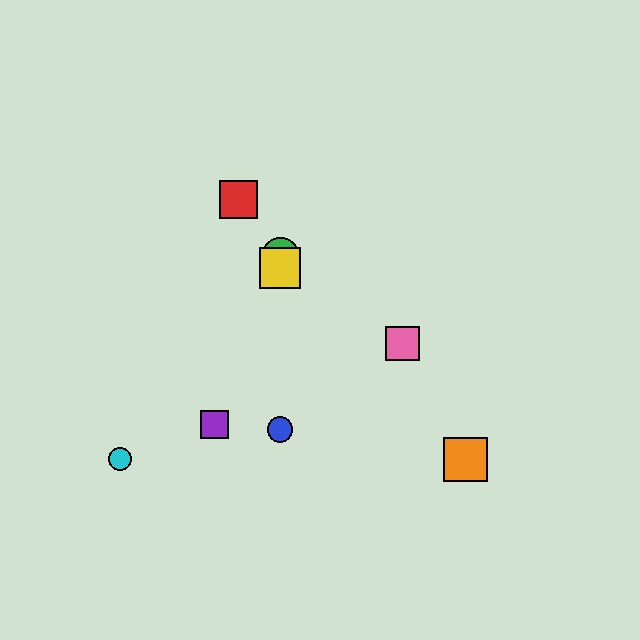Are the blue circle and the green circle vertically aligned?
Yes, both are at x≈280.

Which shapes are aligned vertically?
The blue circle, the green circle, the yellow square are aligned vertically.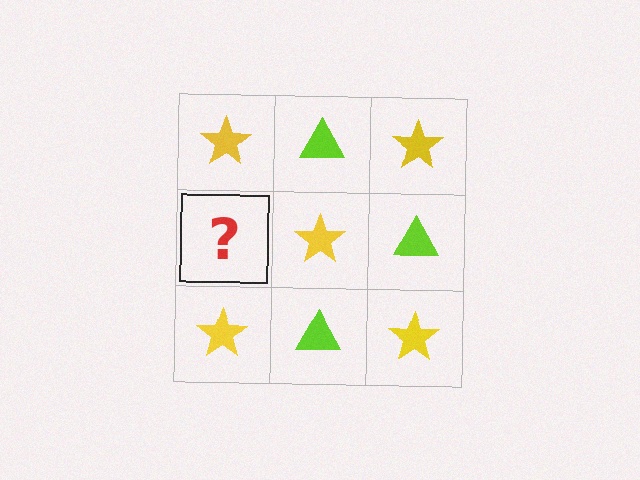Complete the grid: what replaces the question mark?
The question mark should be replaced with a lime triangle.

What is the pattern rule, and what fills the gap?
The rule is that it alternates yellow star and lime triangle in a checkerboard pattern. The gap should be filled with a lime triangle.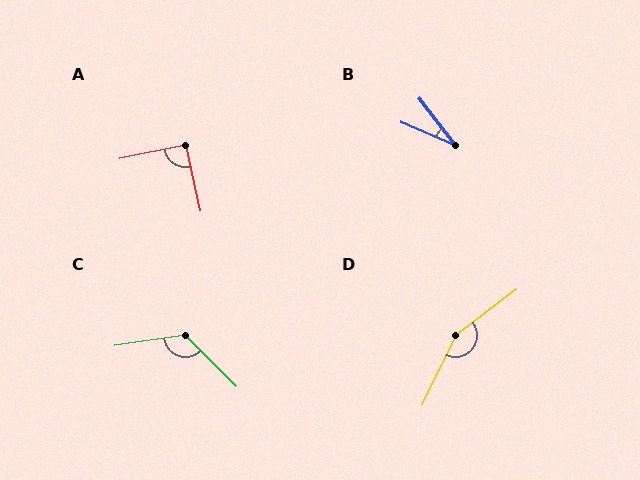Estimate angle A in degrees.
Approximately 91 degrees.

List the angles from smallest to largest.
B (29°), A (91°), C (127°), D (153°).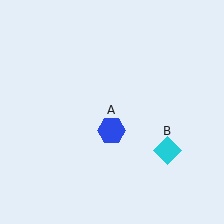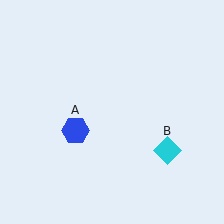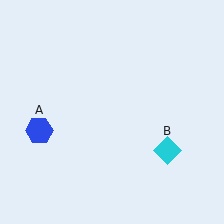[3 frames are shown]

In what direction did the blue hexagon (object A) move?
The blue hexagon (object A) moved left.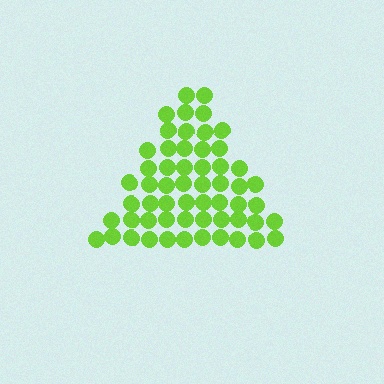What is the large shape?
The large shape is a triangle.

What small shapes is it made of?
It is made of small circles.